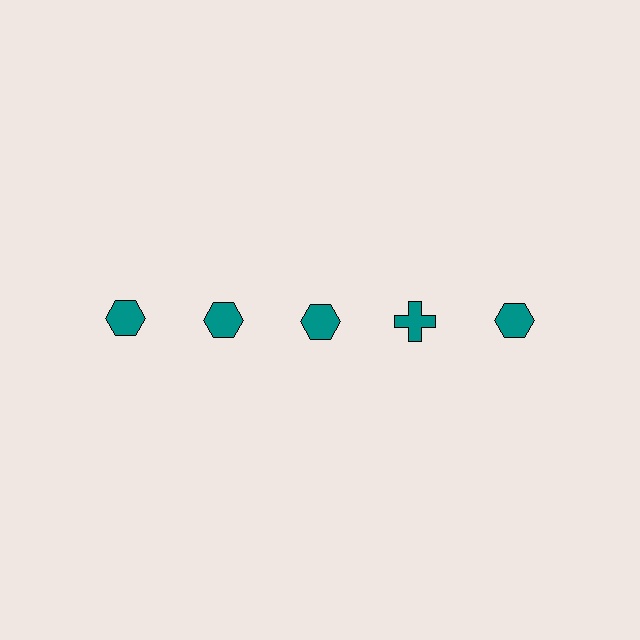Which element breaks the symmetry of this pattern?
The teal cross in the top row, second from right column breaks the symmetry. All other shapes are teal hexagons.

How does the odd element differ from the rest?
It has a different shape: cross instead of hexagon.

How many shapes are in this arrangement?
There are 5 shapes arranged in a grid pattern.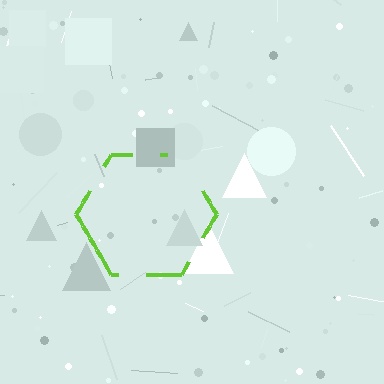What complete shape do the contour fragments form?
The contour fragments form a hexagon.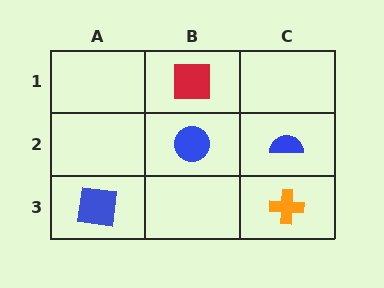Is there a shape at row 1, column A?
No, that cell is empty.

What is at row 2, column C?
A blue semicircle.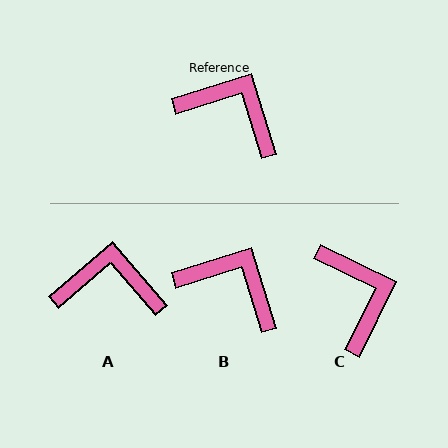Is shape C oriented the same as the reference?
No, it is off by about 44 degrees.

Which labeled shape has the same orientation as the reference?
B.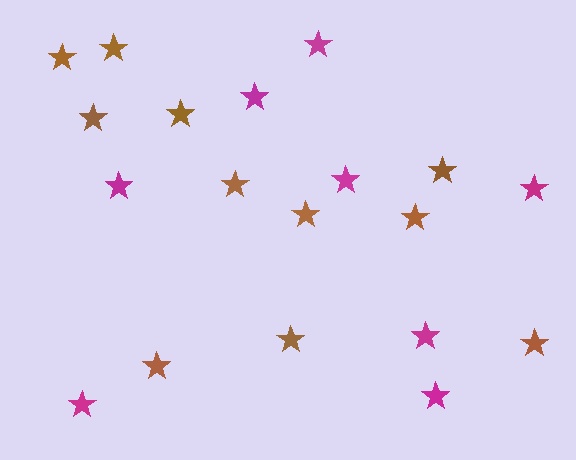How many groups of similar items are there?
There are 2 groups: one group of magenta stars (8) and one group of brown stars (11).